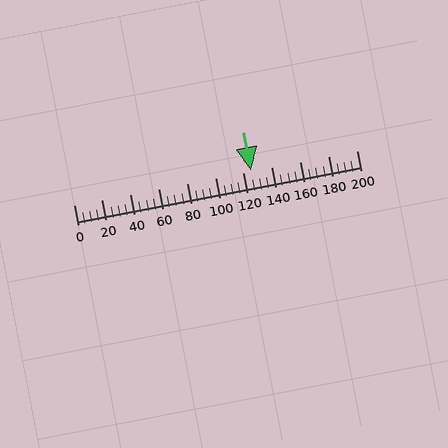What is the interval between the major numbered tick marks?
The major tick marks are spaced 20 units apart.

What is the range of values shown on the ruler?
The ruler shows values from 0 to 200.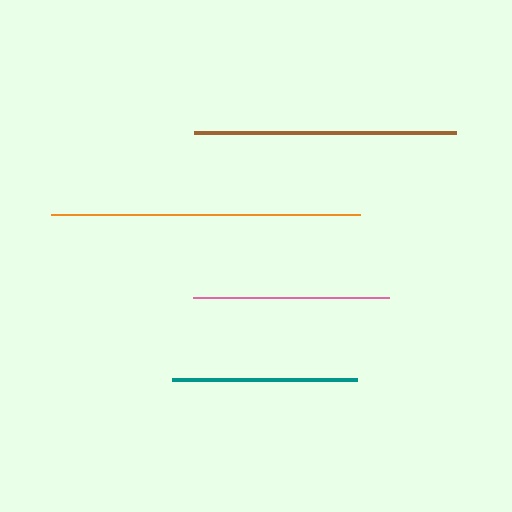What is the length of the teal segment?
The teal segment is approximately 184 pixels long.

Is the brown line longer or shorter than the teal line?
The brown line is longer than the teal line.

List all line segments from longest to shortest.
From longest to shortest: orange, brown, pink, teal.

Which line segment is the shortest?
The teal line is the shortest at approximately 184 pixels.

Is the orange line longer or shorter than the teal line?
The orange line is longer than the teal line.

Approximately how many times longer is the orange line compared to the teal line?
The orange line is approximately 1.7 times the length of the teal line.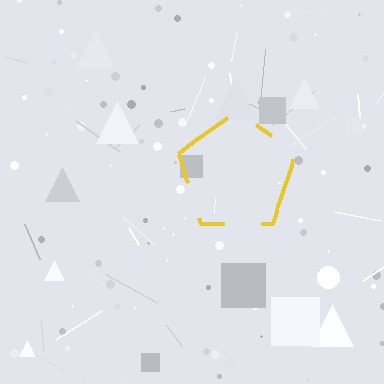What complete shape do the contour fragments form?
The contour fragments form a pentagon.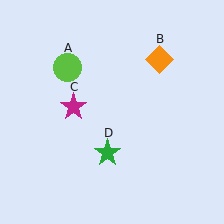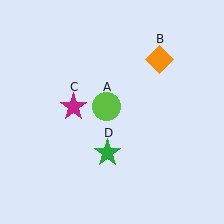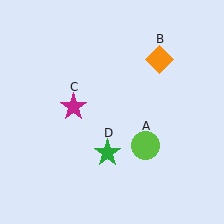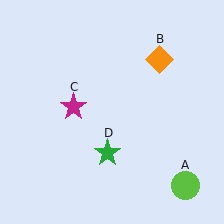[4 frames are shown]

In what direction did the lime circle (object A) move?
The lime circle (object A) moved down and to the right.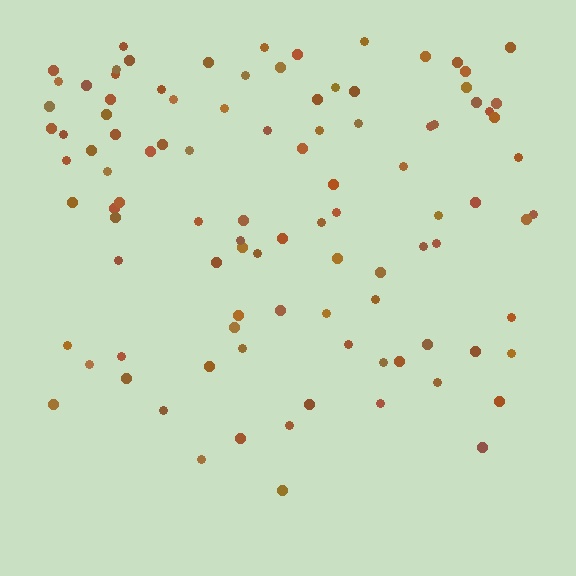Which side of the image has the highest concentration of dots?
The top.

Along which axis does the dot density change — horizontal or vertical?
Vertical.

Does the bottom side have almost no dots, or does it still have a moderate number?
Still a moderate number, just noticeably fewer than the top.